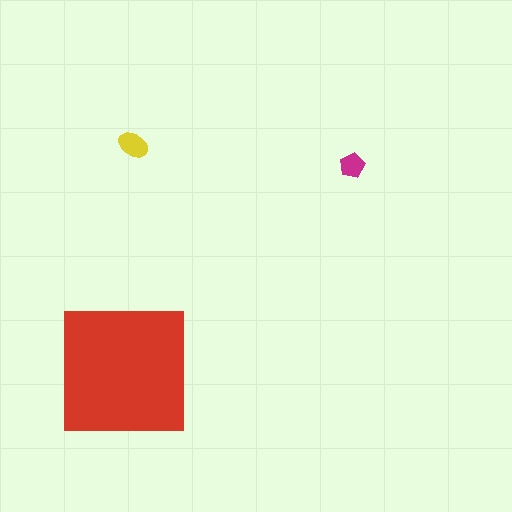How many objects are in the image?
There are 3 objects in the image.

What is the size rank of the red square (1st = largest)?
1st.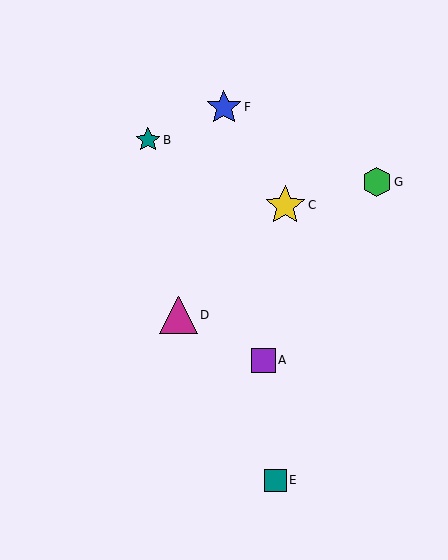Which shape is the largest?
The yellow star (labeled C) is the largest.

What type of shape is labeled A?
Shape A is a purple square.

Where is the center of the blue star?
The center of the blue star is at (224, 107).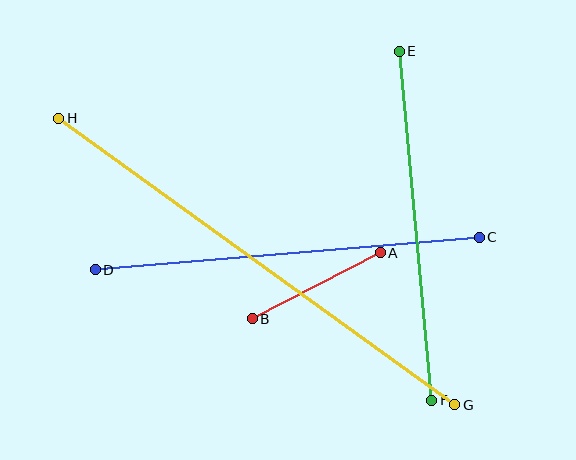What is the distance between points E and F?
The distance is approximately 350 pixels.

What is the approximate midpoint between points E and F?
The midpoint is at approximately (416, 226) pixels.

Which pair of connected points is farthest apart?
Points G and H are farthest apart.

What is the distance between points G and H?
The distance is approximately 489 pixels.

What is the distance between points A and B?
The distance is approximately 144 pixels.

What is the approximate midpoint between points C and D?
The midpoint is at approximately (287, 254) pixels.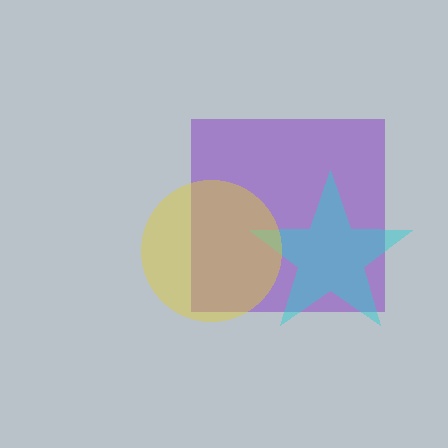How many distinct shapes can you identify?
There are 3 distinct shapes: a purple square, a cyan star, a yellow circle.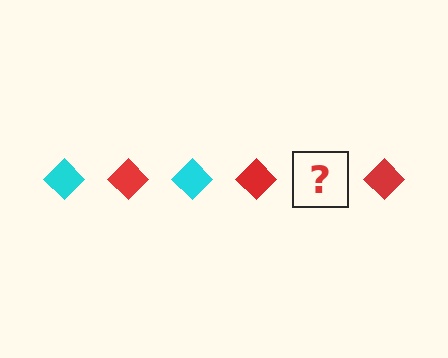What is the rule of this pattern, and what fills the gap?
The rule is that the pattern cycles through cyan, red diamonds. The gap should be filled with a cyan diamond.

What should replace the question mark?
The question mark should be replaced with a cyan diamond.